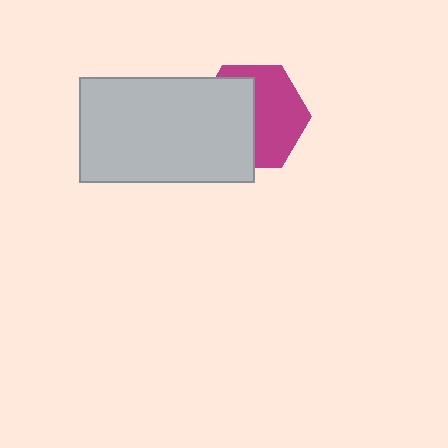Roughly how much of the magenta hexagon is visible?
About half of it is visible (roughly 51%).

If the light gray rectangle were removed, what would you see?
You would see the complete magenta hexagon.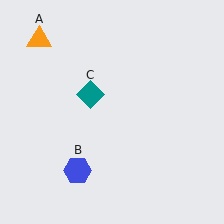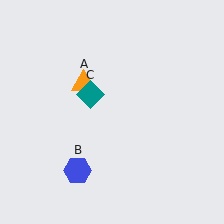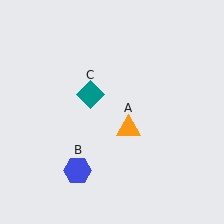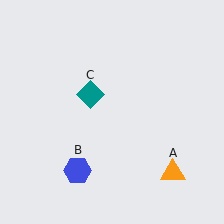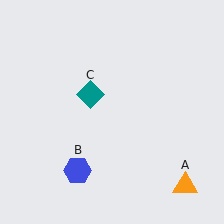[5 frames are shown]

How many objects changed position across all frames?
1 object changed position: orange triangle (object A).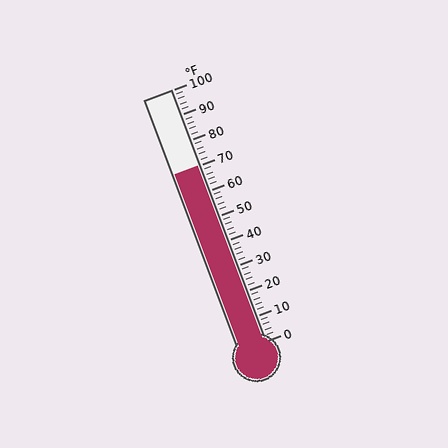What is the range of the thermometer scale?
The thermometer scale ranges from 0°F to 100°F.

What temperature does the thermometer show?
The thermometer shows approximately 70°F.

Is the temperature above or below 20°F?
The temperature is above 20°F.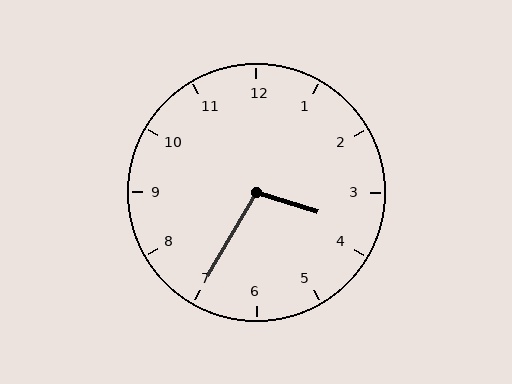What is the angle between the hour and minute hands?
Approximately 102 degrees.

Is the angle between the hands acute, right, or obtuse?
It is obtuse.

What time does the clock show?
3:35.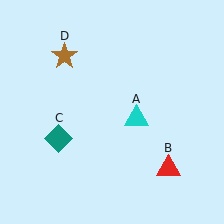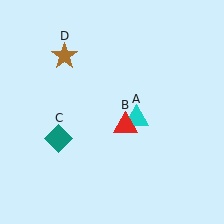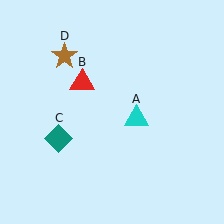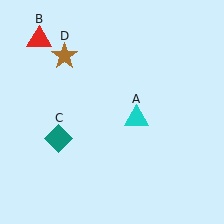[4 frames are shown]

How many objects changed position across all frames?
1 object changed position: red triangle (object B).